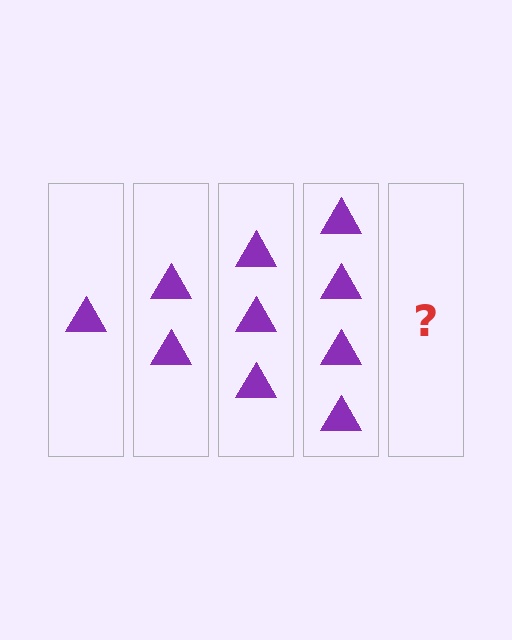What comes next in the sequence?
The next element should be 5 triangles.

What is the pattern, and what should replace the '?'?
The pattern is that each step adds one more triangle. The '?' should be 5 triangles.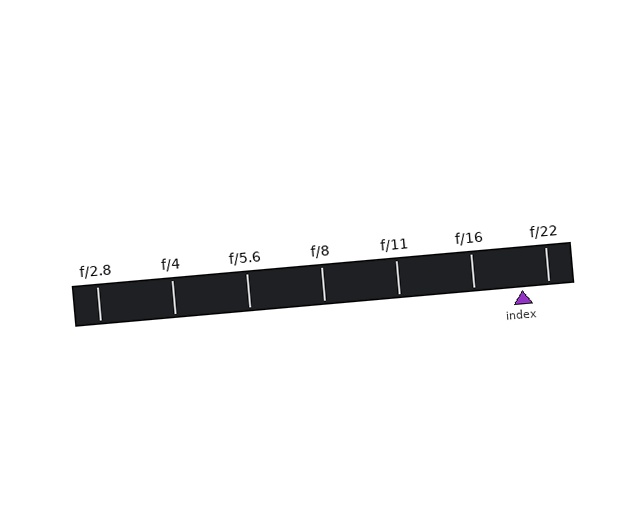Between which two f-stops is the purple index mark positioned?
The index mark is between f/16 and f/22.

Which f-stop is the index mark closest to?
The index mark is closest to f/22.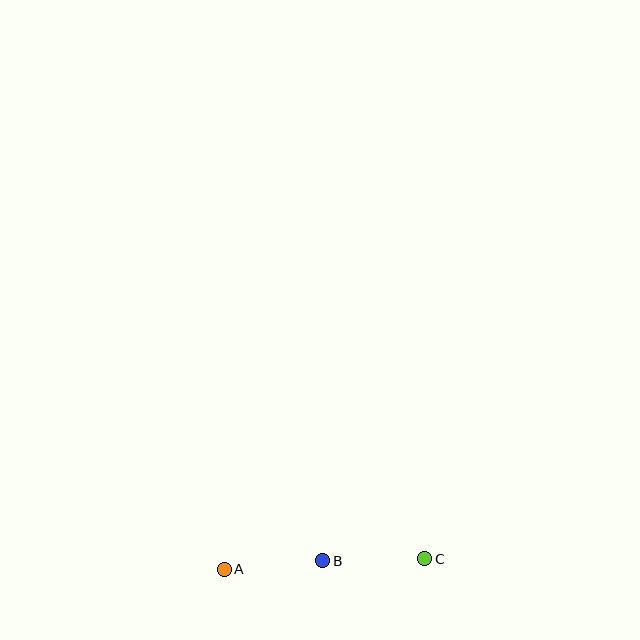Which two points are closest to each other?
Points A and B are closest to each other.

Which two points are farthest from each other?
Points A and C are farthest from each other.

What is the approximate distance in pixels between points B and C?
The distance between B and C is approximately 102 pixels.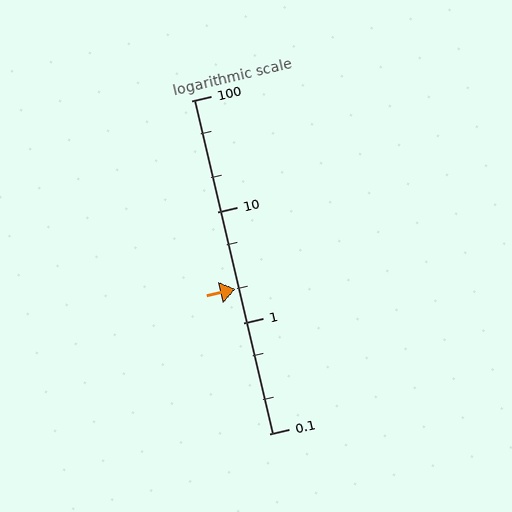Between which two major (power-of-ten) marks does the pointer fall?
The pointer is between 1 and 10.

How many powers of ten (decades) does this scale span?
The scale spans 3 decades, from 0.1 to 100.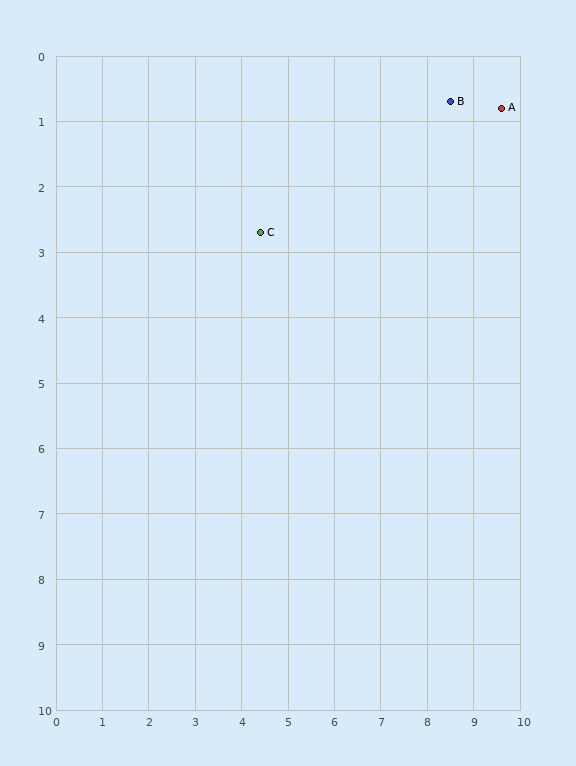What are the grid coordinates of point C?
Point C is at approximately (4.4, 2.7).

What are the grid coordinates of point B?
Point B is at approximately (8.5, 0.7).